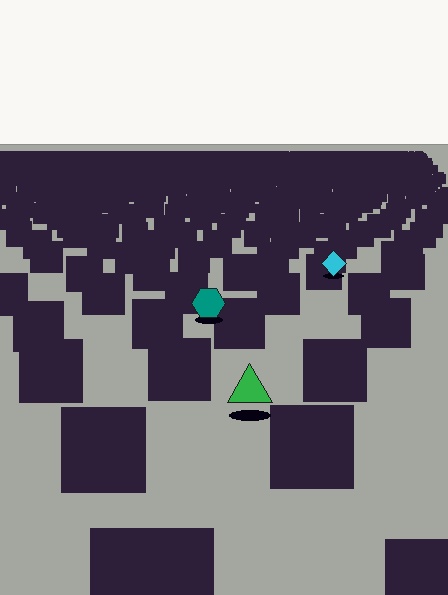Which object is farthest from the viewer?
The cyan diamond is farthest from the viewer. It appears smaller and the ground texture around it is denser.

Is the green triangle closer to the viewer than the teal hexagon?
Yes. The green triangle is closer — you can tell from the texture gradient: the ground texture is coarser near it.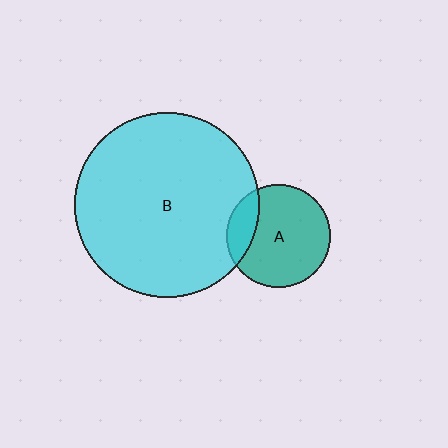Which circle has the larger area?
Circle B (cyan).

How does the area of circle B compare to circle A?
Approximately 3.2 times.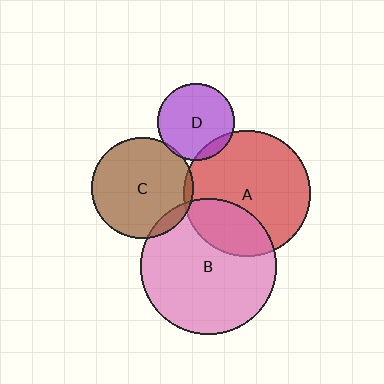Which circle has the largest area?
Circle B (pink).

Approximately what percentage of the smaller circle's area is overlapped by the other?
Approximately 10%.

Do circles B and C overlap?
Yes.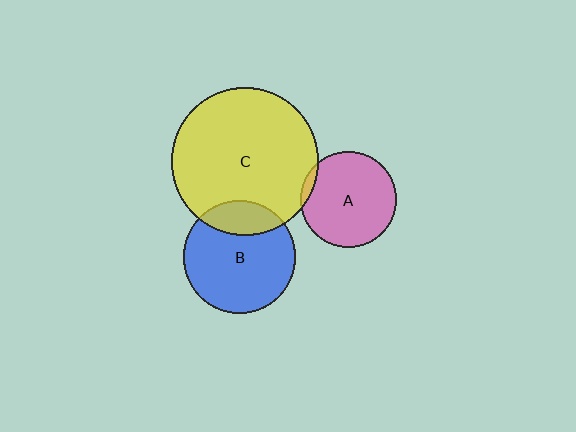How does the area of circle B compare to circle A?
Approximately 1.4 times.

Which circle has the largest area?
Circle C (yellow).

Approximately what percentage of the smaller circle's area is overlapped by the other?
Approximately 5%.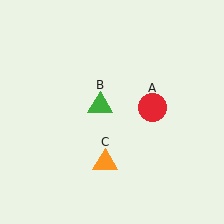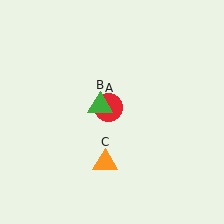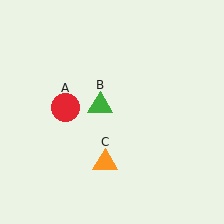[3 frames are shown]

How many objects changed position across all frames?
1 object changed position: red circle (object A).